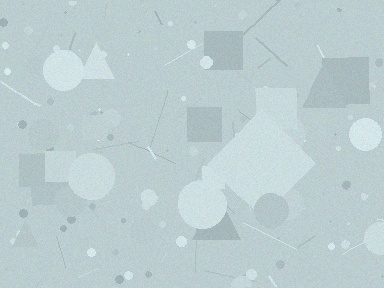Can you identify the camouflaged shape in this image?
The camouflaged shape is a diamond.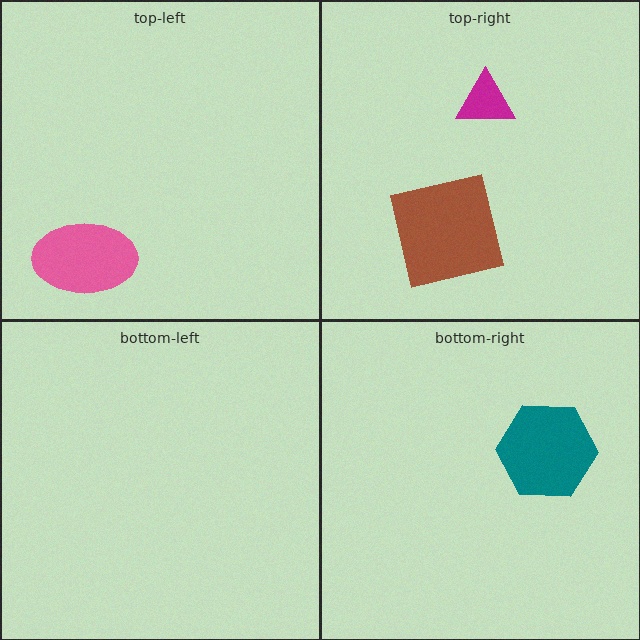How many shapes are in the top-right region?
2.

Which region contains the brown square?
The top-right region.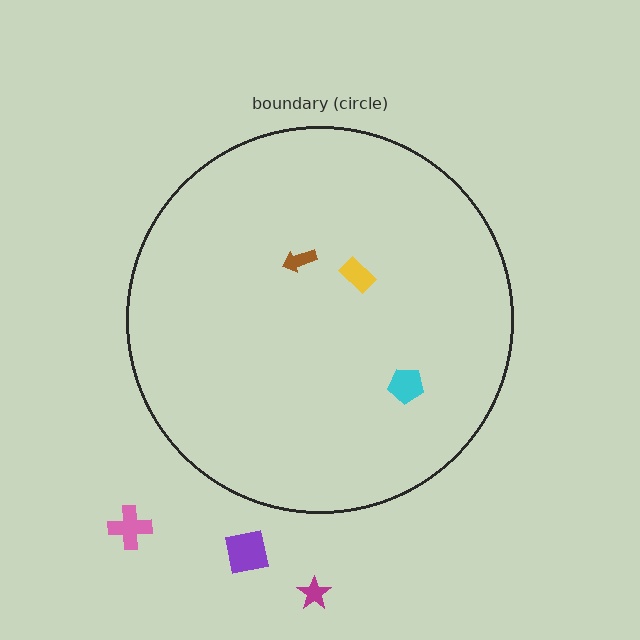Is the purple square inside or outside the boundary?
Outside.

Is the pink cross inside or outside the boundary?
Outside.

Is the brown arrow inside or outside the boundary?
Inside.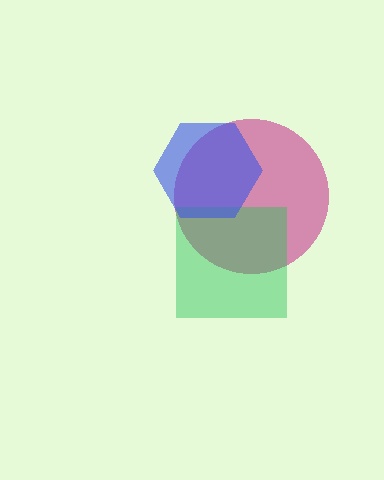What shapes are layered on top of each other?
The layered shapes are: a magenta circle, a green square, a blue hexagon.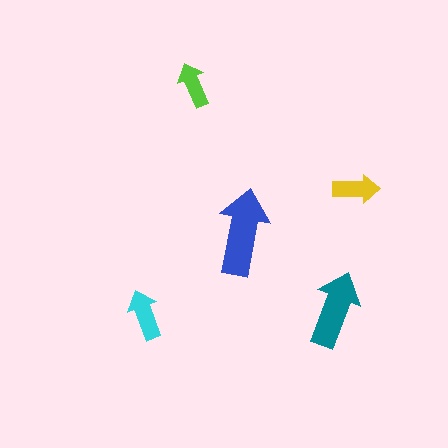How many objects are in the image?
There are 5 objects in the image.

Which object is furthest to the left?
The cyan arrow is leftmost.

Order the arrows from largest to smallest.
the blue one, the teal one, the cyan one, the yellow one, the lime one.